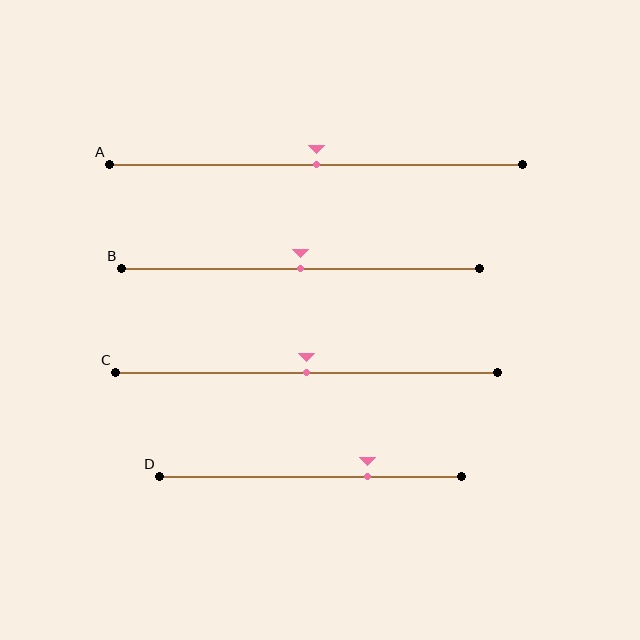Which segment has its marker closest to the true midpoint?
Segment A has its marker closest to the true midpoint.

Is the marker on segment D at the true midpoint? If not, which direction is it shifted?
No, the marker on segment D is shifted to the right by about 19% of the segment length.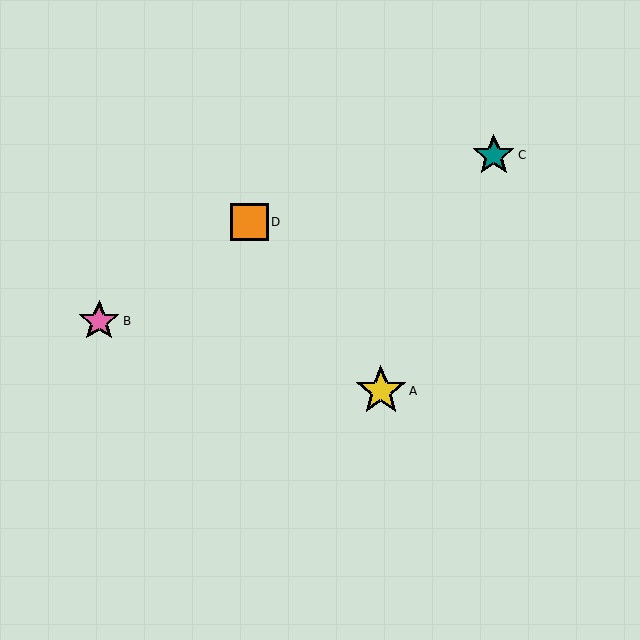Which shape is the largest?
The yellow star (labeled A) is the largest.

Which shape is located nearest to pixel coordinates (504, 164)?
The teal star (labeled C) at (494, 155) is nearest to that location.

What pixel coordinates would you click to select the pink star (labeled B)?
Click at (99, 321) to select the pink star B.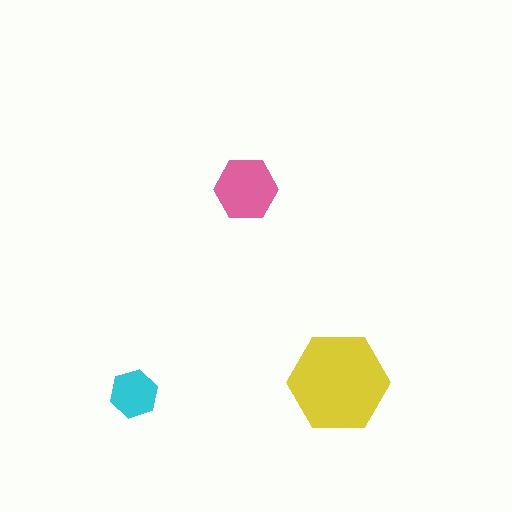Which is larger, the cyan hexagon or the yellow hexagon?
The yellow one.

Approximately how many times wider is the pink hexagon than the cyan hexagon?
About 1.5 times wider.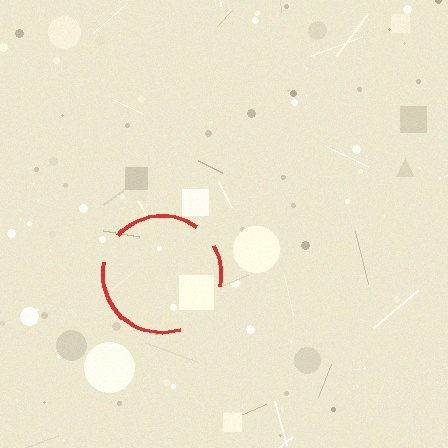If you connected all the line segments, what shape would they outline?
They would outline a circle.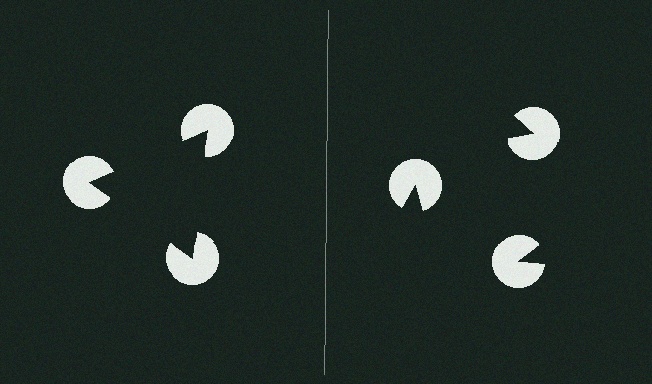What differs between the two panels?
The pac-man discs are positioned identically on both sides; only the wedge orientations differ. On the left they align to a triangle; on the right they are misaligned.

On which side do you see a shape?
An illusory triangle appears on the left side. On the right side the wedge cuts are rotated, so no coherent shape forms.